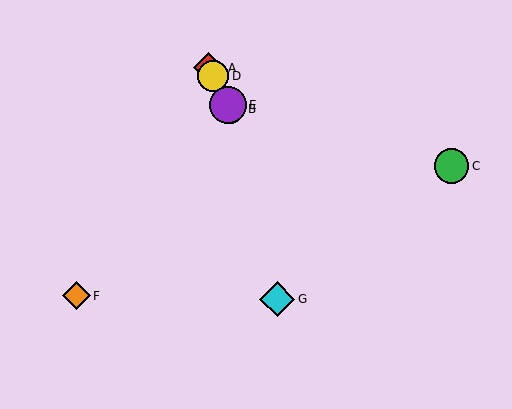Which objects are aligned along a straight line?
Objects A, B, D, E are aligned along a straight line.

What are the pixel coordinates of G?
Object G is at (277, 299).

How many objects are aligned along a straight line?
4 objects (A, B, D, E) are aligned along a straight line.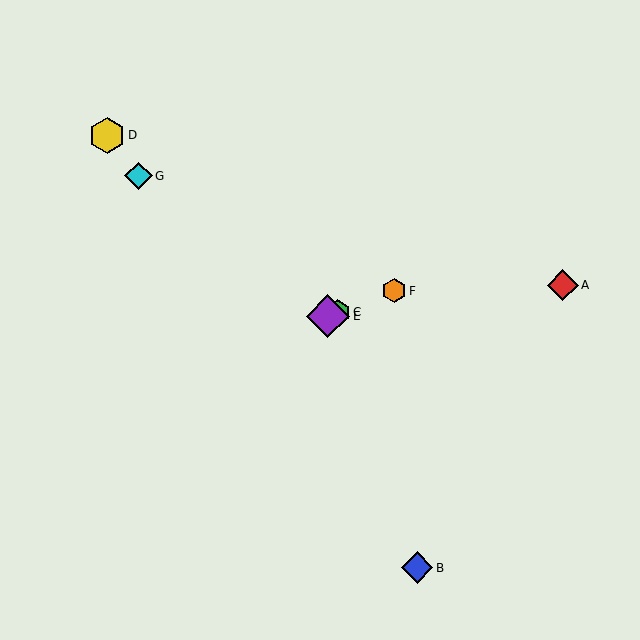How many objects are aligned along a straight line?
3 objects (C, E, F) are aligned along a straight line.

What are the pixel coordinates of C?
Object C is at (338, 312).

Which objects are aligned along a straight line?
Objects C, E, F are aligned along a straight line.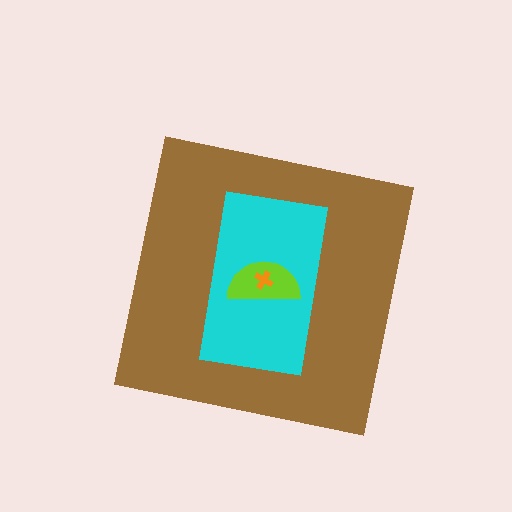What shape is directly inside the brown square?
The cyan rectangle.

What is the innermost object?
The orange cross.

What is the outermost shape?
The brown square.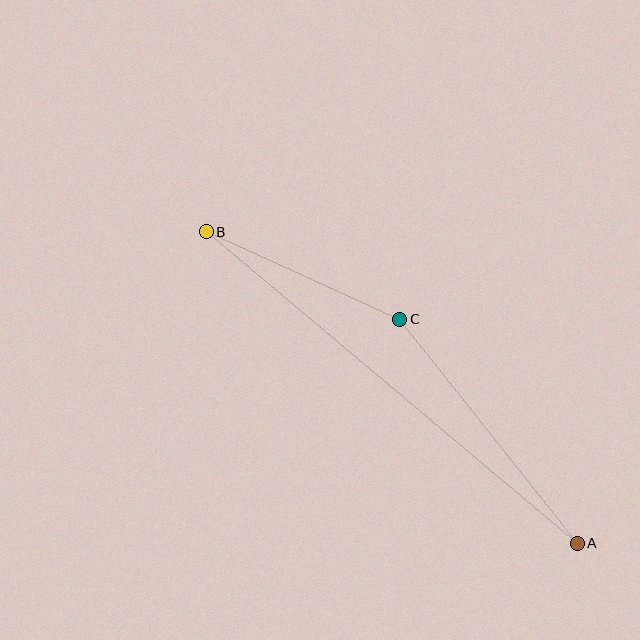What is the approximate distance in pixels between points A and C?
The distance between A and C is approximately 286 pixels.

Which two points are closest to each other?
Points B and C are closest to each other.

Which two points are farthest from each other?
Points A and B are farthest from each other.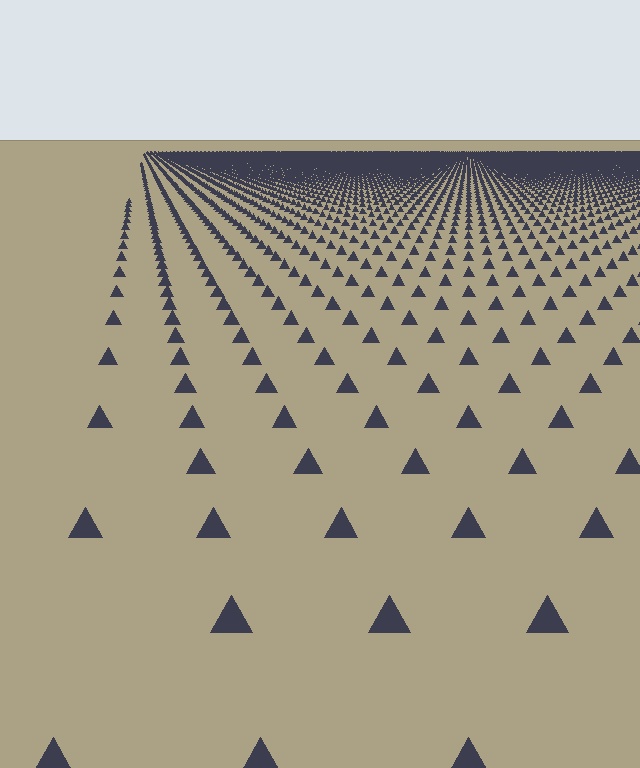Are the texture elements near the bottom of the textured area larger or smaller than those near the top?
Larger. Near the bottom, elements are closer to the viewer and appear at a bigger on-screen size.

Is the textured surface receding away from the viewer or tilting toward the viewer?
The surface is receding away from the viewer. Texture elements get smaller and denser toward the top.